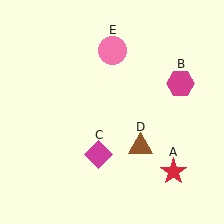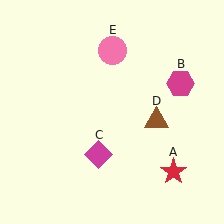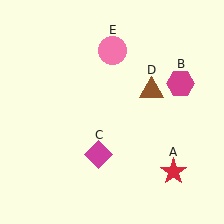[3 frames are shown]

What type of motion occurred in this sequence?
The brown triangle (object D) rotated counterclockwise around the center of the scene.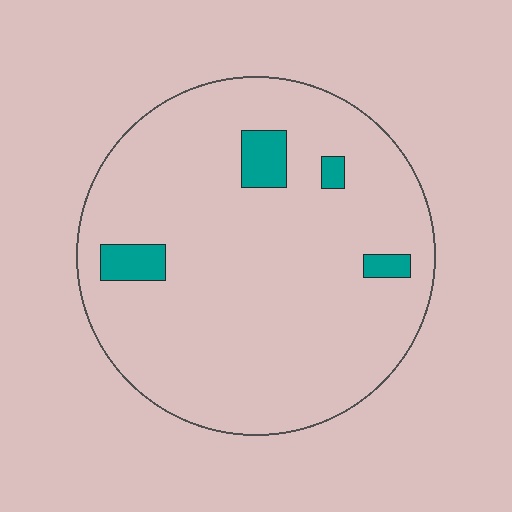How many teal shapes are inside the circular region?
4.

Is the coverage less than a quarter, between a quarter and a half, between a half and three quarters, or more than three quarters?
Less than a quarter.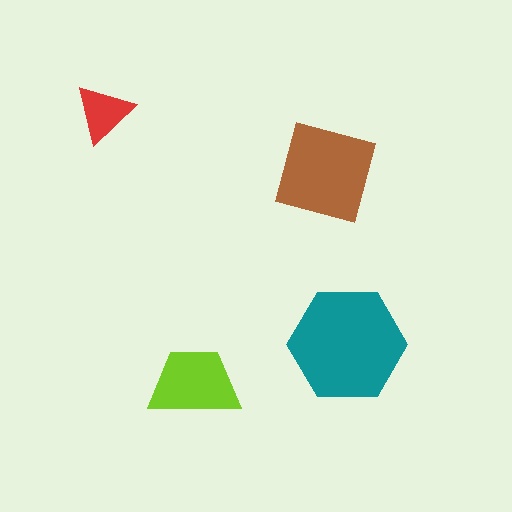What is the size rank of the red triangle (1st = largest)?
4th.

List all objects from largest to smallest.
The teal hexagon, the brown square, the lime trapezoid, the red triangle.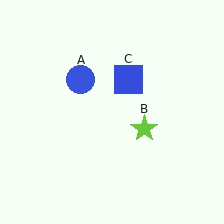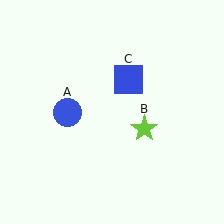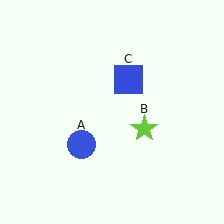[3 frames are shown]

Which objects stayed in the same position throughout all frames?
Lime star (object B) and blue square (object C) remained stationary.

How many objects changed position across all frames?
1 object changed position: blue circle (object A).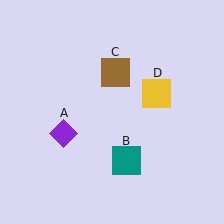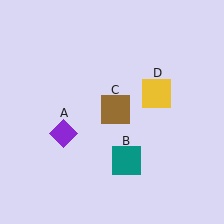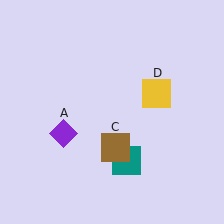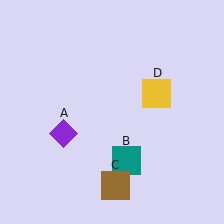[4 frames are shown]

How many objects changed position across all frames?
1 object changed position: brown square (object C).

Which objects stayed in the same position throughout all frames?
Purple diamond (object A) and teal square (object B) and yellow square (object D) remained stationary.